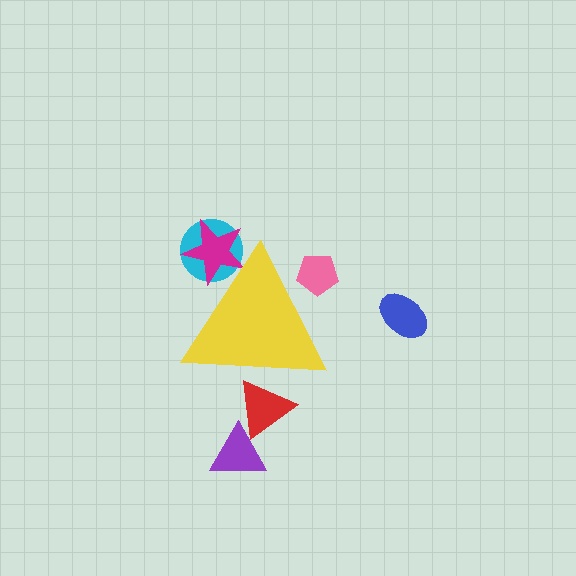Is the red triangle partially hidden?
Yes, the red triangle is partially hidden behind the yellow triangle.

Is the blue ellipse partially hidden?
No, the blue ellipse is fully visible.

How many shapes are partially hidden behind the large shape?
4 shapes are partially hidden.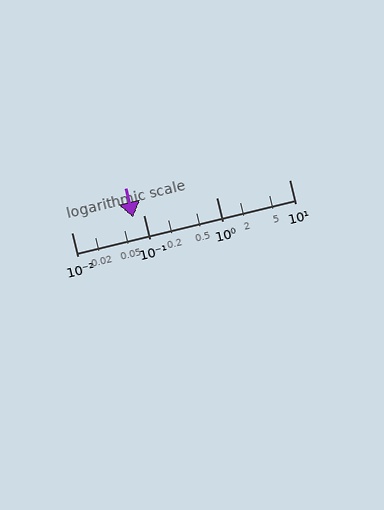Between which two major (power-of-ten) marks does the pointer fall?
The pointer is between 0.01 and 0.1.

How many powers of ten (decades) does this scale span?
The scale spans 3 decades, from 0.01 to 10.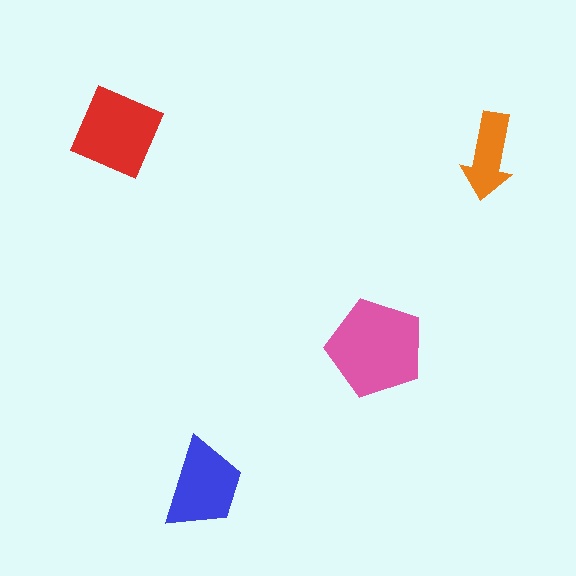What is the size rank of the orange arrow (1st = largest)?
4th.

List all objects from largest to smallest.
The pink pentagon, the red diamond, the blue trapezoid, the orange arrow.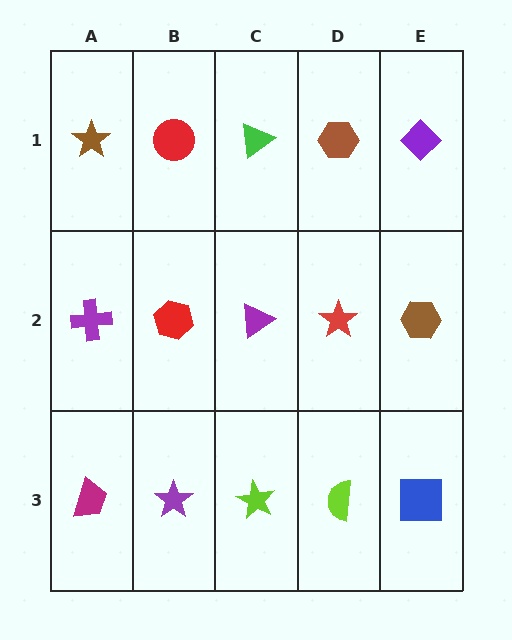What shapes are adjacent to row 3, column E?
A brown hexagon (row 2, column E), a lime semicircle (row 3, column D).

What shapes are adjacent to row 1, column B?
A red hexagon (row 2, column B), a brown star (row 1, column A), a green triangle (row 1, column C).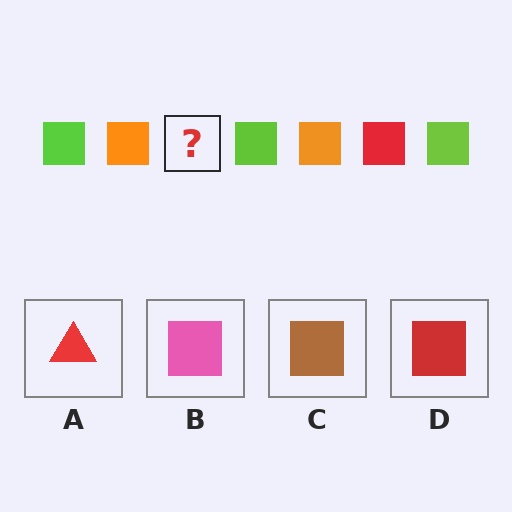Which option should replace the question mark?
Option D.